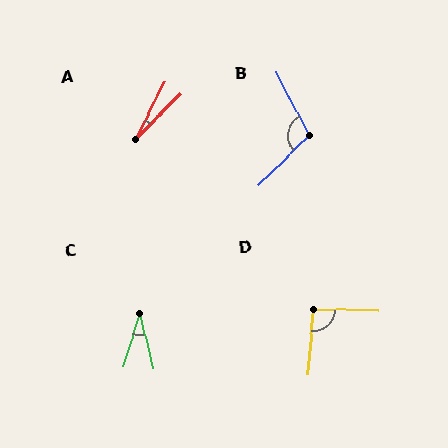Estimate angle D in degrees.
Approximately 94 degrees.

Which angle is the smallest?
A, at approximately 17 degrees.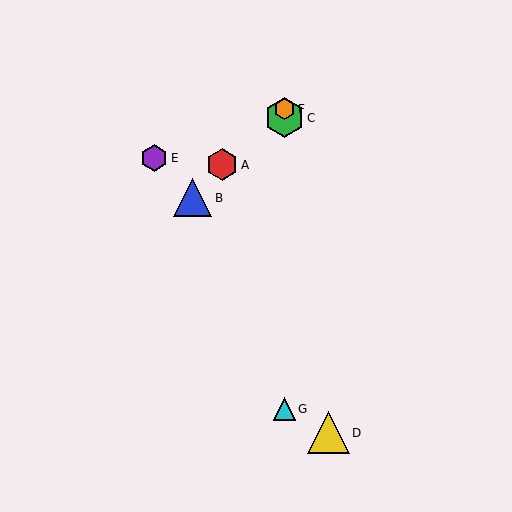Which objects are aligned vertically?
Objects C, F, G are aligned vertically.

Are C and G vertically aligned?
Yes, both are at x≈284.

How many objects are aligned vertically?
3 objects (C, F, G) are aligned vertically.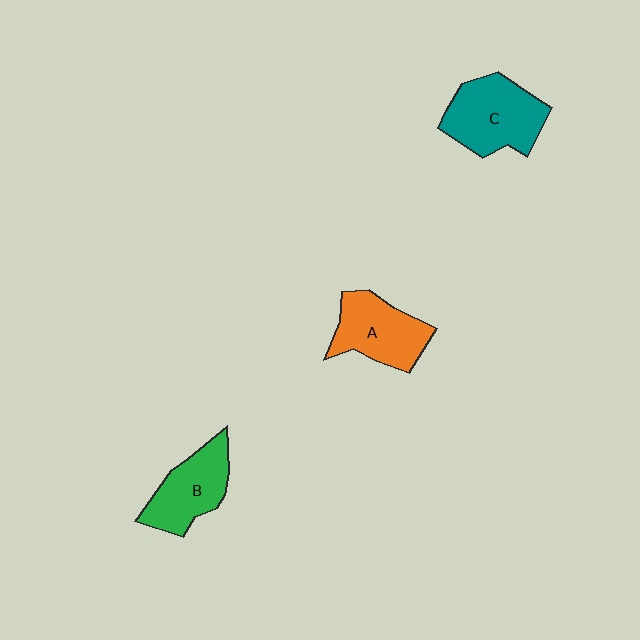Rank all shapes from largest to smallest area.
From largest to smallest: C (teal), A (orange), B (green).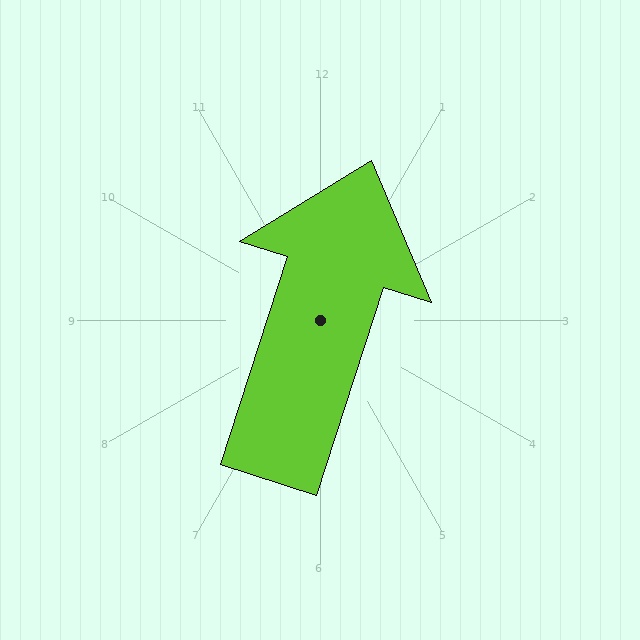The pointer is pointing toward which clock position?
Roughly 1 o'clock.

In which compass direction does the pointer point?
North.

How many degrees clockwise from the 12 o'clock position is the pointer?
Approximately 18 degrees.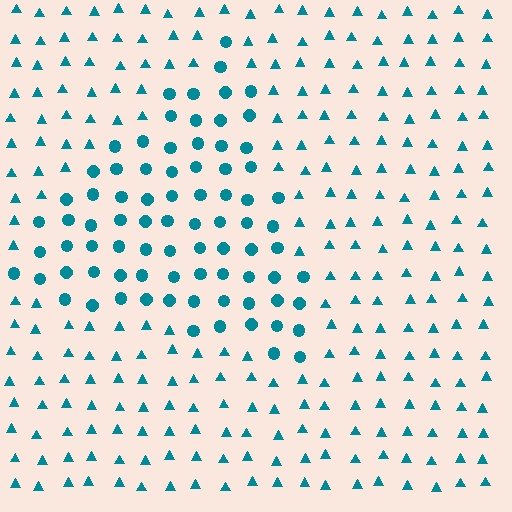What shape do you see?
I see a triangle.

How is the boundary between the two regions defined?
The boundary is defined by a change in element shape: circles inside vs. triangles outside. All elements share the same color and spacing.